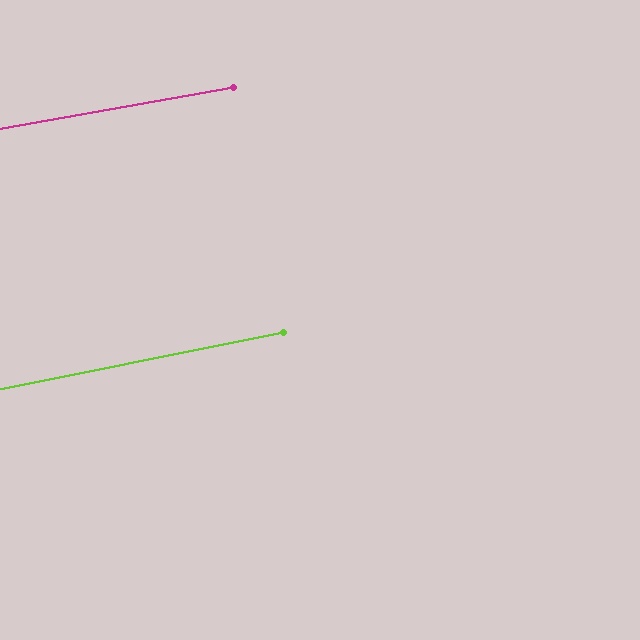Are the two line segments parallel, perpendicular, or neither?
Parallel — their directions differ by only 1.5°.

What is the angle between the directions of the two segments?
Approximately 1 degree.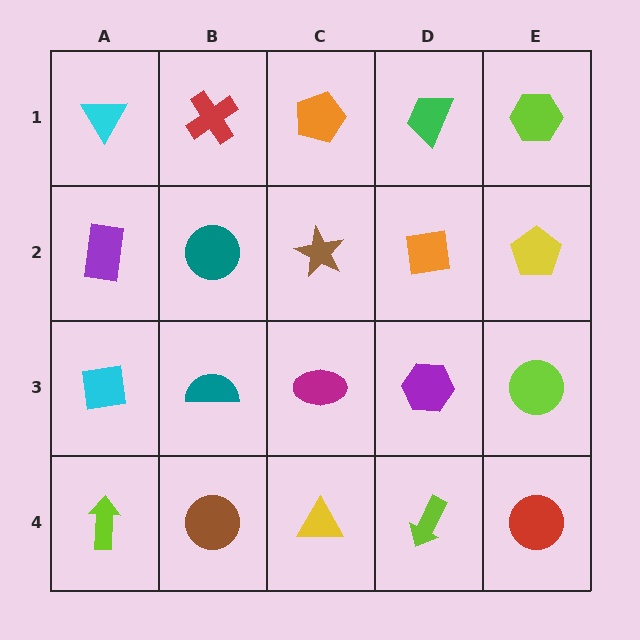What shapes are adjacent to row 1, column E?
A yellow pentagon (row 2, column E), a green trapezoid (row 1, column D).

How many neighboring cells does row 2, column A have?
3.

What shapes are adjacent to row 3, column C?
A brown star (row 2, column C), a yellow triangle (row 4, column C), a teal semicircle (row 3, column B), a purple hexagon (row 3, column D).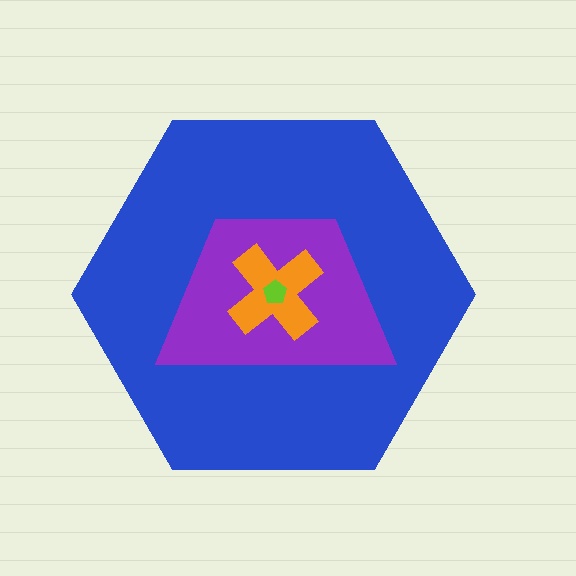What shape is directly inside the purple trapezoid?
The orange cross.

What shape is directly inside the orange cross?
The lime pentagon.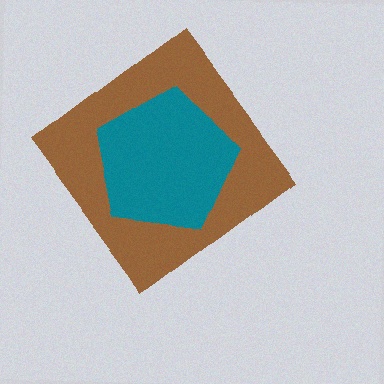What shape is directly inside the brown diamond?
The teal pentagon.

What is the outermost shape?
The brown diamond.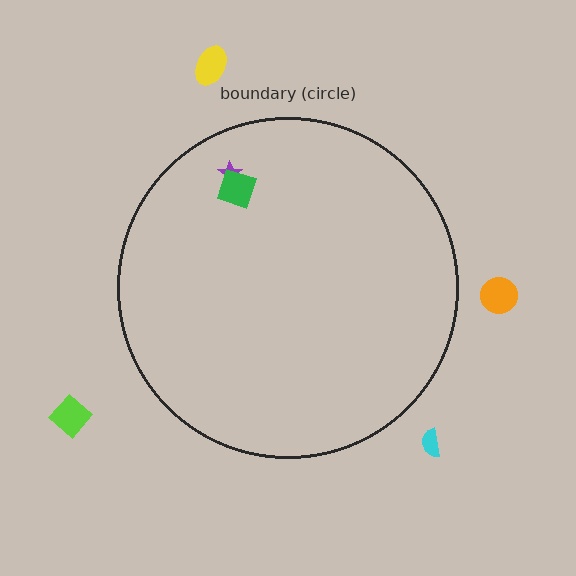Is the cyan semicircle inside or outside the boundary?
Outside.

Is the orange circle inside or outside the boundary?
Outside.